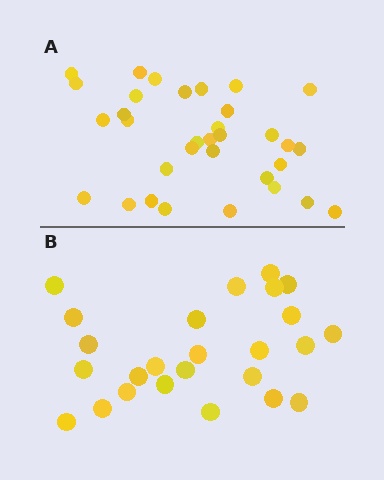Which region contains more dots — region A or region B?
Region A (the top region) has more dots.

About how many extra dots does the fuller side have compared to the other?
Region A has roughly 8 or so more dots than region B.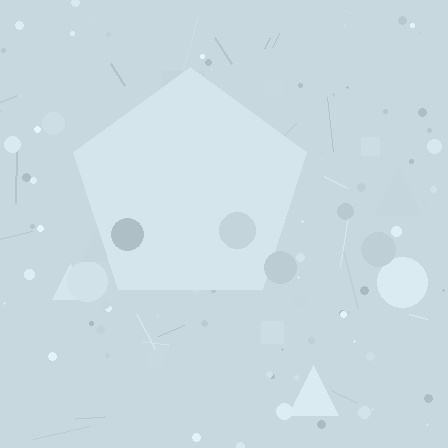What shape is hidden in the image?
A pentagon is hidden in the image.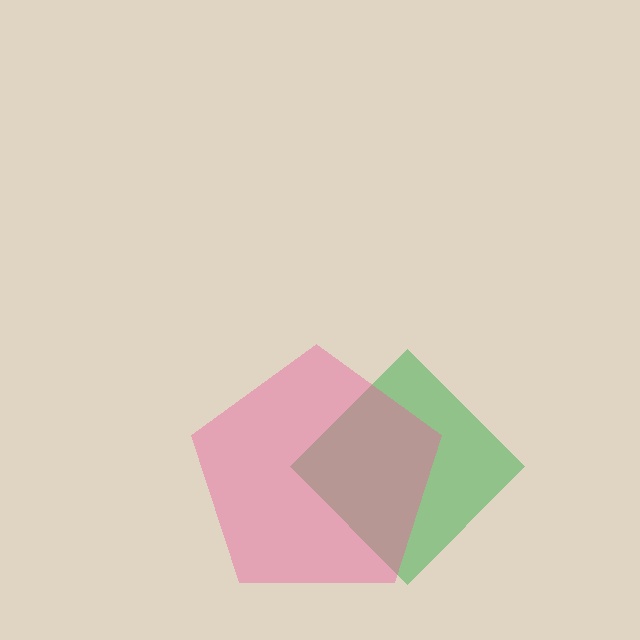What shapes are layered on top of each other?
The layered shapes are: a green diamond, a pink pentagon.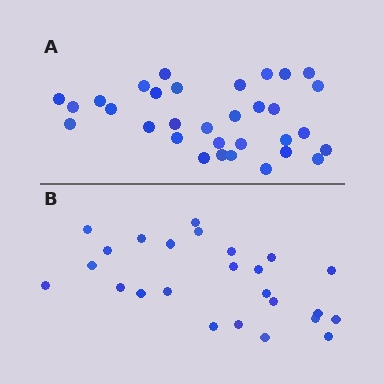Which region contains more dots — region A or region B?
Region A (the top region) has more dots.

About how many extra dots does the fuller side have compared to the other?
Region A has roughly 8 or so more dots than region B.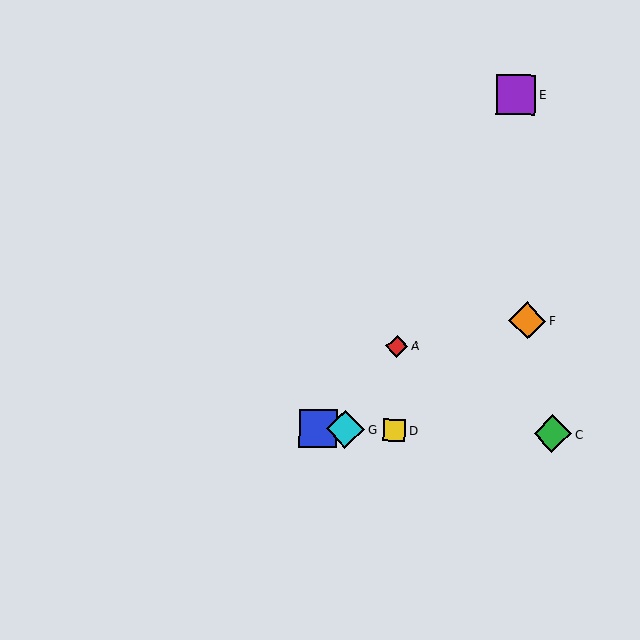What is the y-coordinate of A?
Object A is at y≈346.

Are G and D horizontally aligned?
Yes, both are at y≈429.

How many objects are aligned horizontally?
4 objects (B, C, D, G) are aligned horizontally.